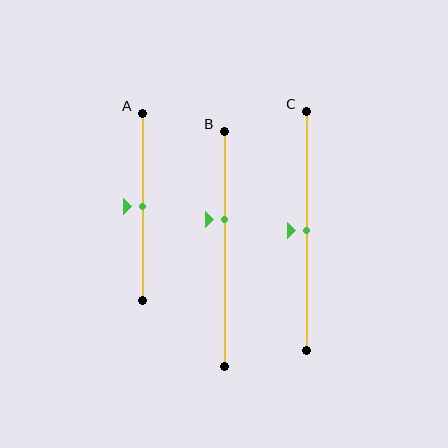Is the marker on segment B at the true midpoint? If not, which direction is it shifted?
No, the marker on segment B is shifted upward by about 13% of the segment length.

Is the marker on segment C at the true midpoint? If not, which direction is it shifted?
Yes, the marker on segment C is at the true midpoint.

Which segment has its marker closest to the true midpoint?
Segment A has its marker closest to the true midpoint.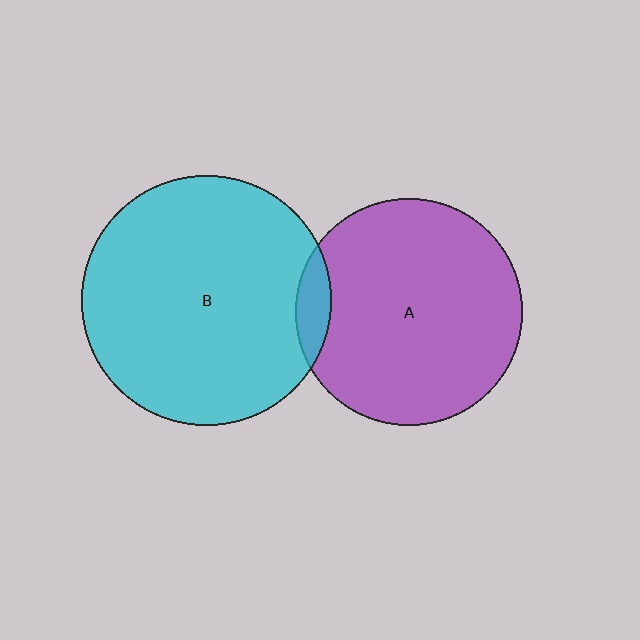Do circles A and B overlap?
Yes.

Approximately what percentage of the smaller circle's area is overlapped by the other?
Approximately 5%.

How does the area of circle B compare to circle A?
Approximately 1.2 times.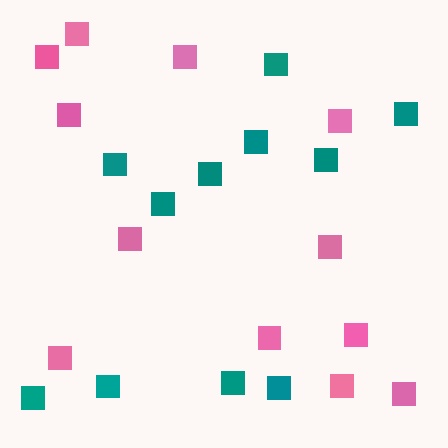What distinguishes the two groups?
There are 2 groups: one group of teal squares (11) and one group of pink squares (12).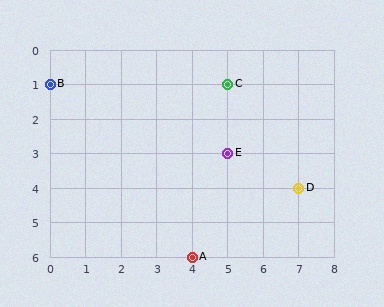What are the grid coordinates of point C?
Point C is at grid coordinates (5, 1).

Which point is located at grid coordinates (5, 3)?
Point E is at (5, 3).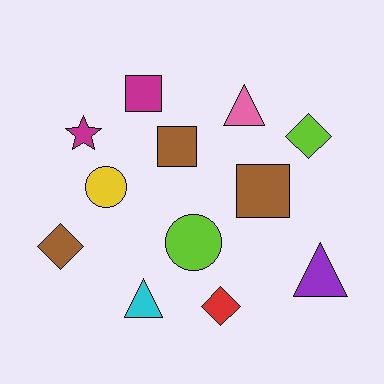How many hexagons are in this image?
There are no hexagons.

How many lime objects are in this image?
There are 2 lime objects.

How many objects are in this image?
There are 12 objects.